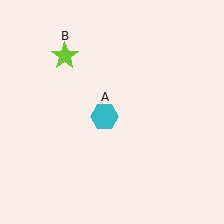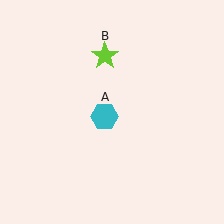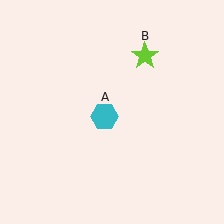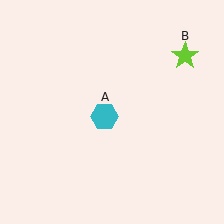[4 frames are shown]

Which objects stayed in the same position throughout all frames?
Cyan hexagon (object A) remained stationary.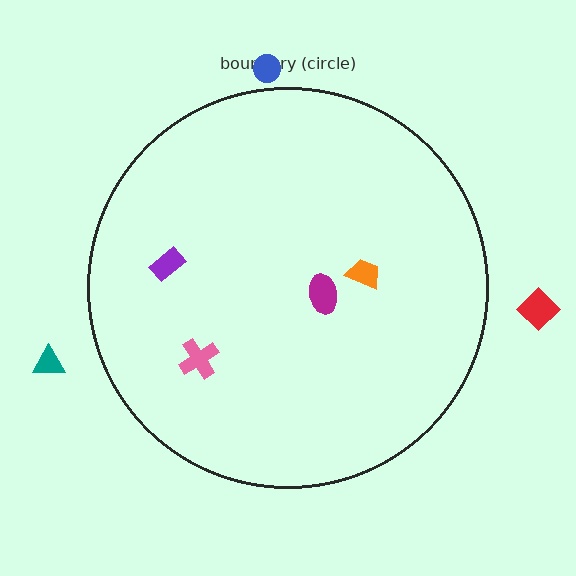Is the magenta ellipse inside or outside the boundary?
Inside.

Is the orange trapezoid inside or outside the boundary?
Inside.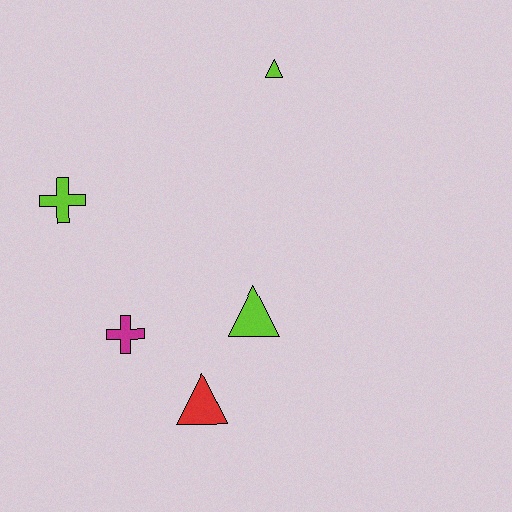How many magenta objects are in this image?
There is 1 magenta object.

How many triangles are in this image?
There are 3 triangles.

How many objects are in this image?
There are 5 objects.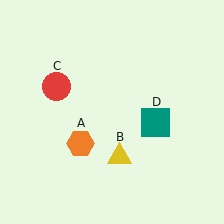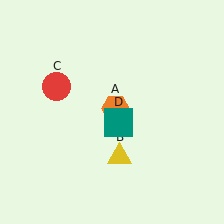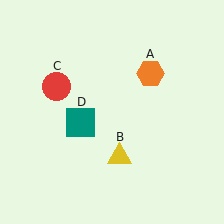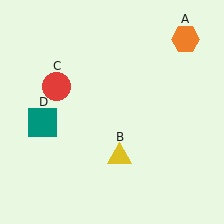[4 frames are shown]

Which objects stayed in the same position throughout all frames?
Yellow triangle (object B) and red circle (object C) remained stationary.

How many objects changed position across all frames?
2 objects changed position: orange hexagon (object A), teal square (object D).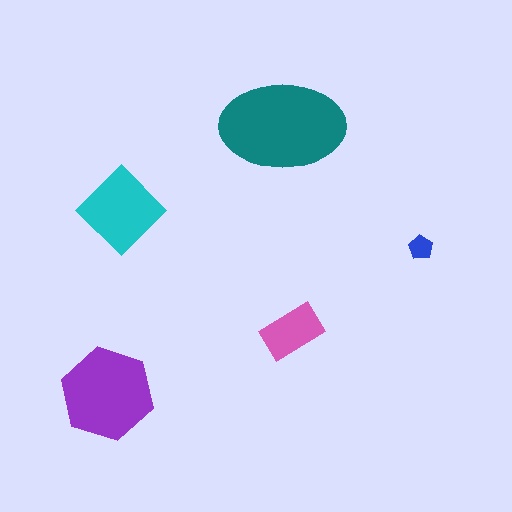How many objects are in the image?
There are 5 objects in the image.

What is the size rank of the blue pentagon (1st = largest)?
5th.